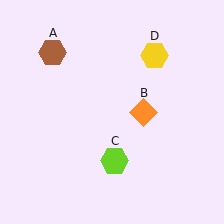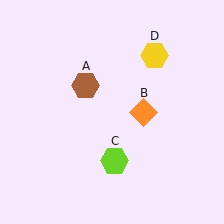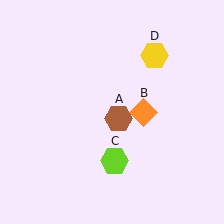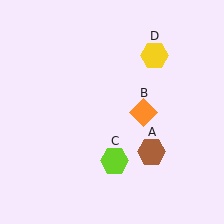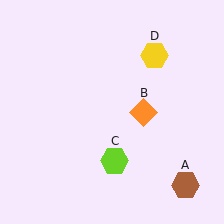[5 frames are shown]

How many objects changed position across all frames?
1 object changed position: brown hexagon (object A).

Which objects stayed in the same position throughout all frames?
Orange diamond (object B) and lime hexagon (object C) and yellow hexagon (object D) remained stationary.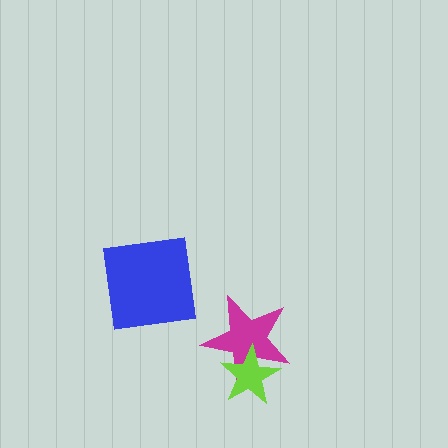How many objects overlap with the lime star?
1 object overlaps with the lime star.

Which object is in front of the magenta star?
The lime star is in front of the magenta star.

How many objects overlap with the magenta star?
1 object overlaps with the magenta star.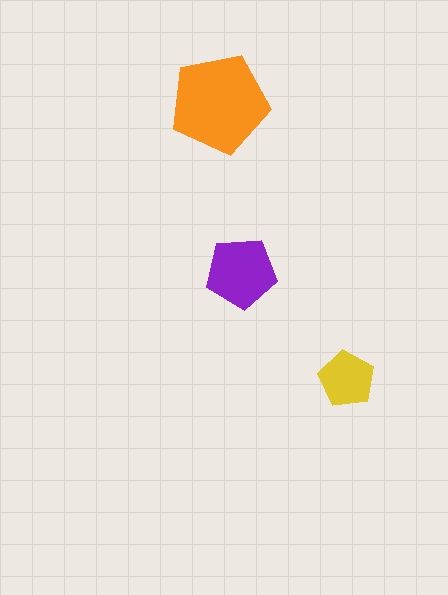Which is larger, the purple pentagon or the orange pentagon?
The orange one.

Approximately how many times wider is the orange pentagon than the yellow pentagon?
About 2 times wider.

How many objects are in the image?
There are 3 objects in the image.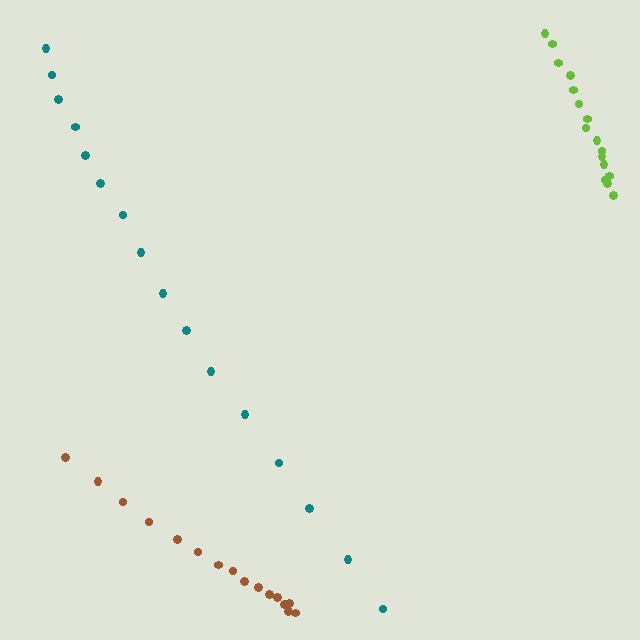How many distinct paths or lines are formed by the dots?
There are 3 distinct paths.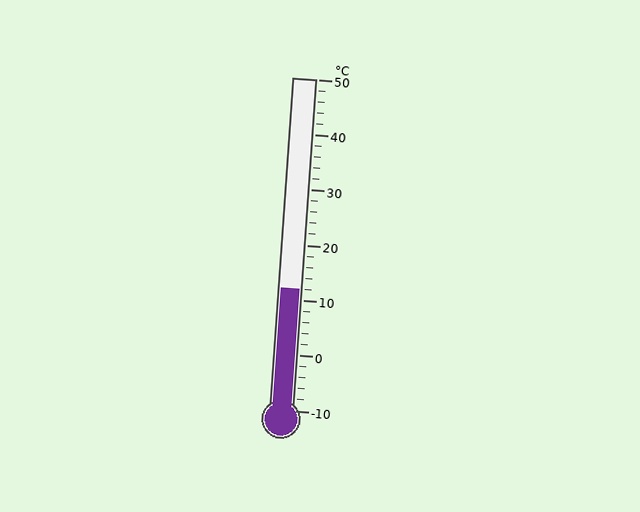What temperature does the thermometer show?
The thermometer shows approximately 12°C.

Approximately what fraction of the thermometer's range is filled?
The thermometer is filled to approximately 35% of its range.